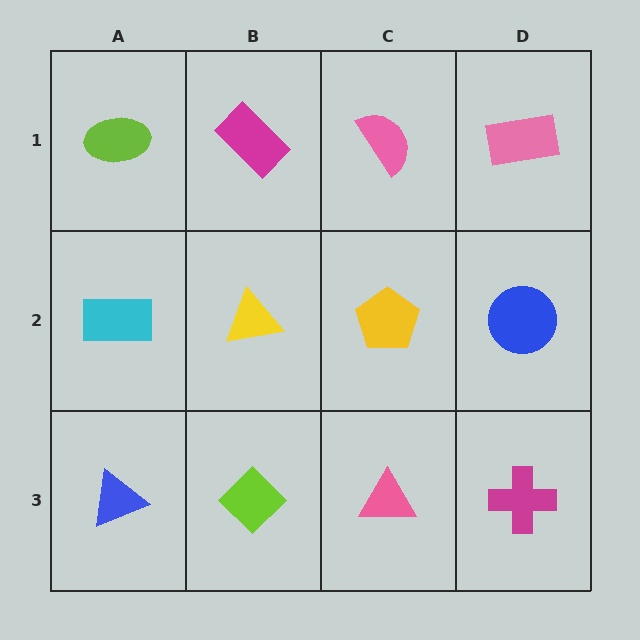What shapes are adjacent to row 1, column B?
A yellow triangle (row 2, column B), a lime ellipse (row 1, column A), a pink semicircle (row 1, column C).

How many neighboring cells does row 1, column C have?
3.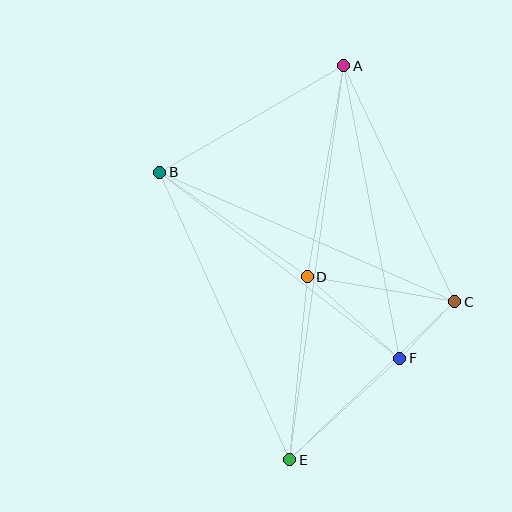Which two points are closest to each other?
Points C and F are closest to each other.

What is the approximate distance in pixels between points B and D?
The distance between B and D is approximately 181 pixels.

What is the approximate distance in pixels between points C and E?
The distance between C and E is approximately 229 pixels.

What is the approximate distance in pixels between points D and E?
The distance between D and E is approximately 184 pixels.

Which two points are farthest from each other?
Points A and E are farthest from each other.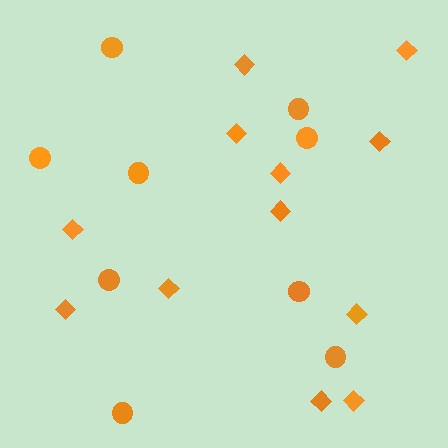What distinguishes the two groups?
There are 2 groups: one group of circles (9) and one group of diamonds (12).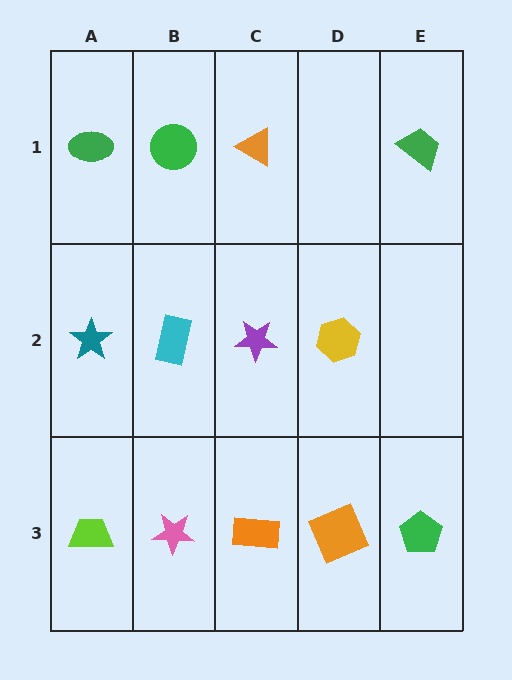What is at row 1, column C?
An orange triangle.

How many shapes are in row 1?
4 shapes.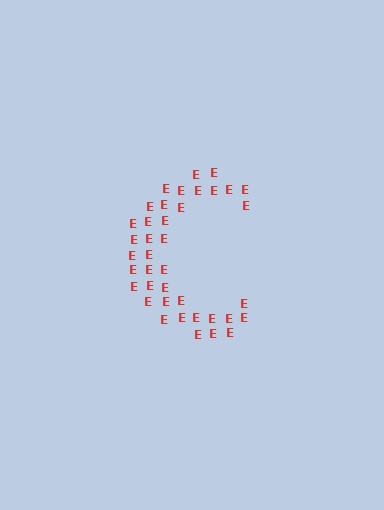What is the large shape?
The large shape is the letter C.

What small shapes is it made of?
It is made of small letter E's.